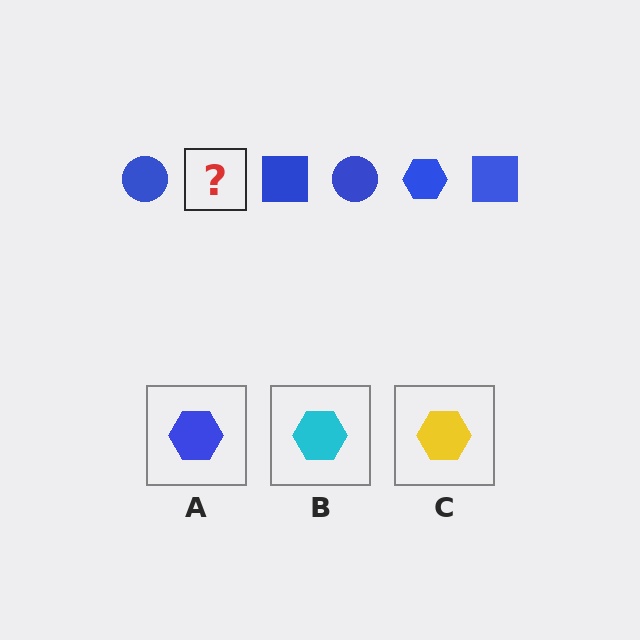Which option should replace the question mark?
Option A.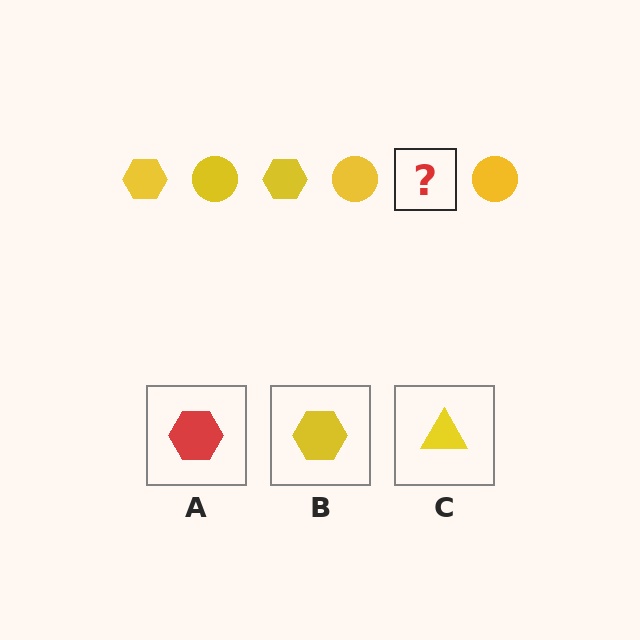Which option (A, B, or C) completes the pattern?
B.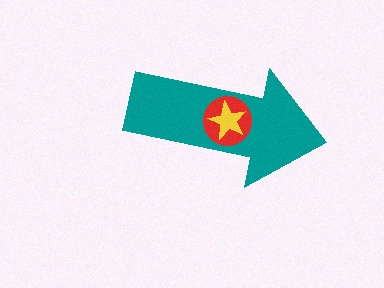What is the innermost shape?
The yellow star.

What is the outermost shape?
The teal arrow.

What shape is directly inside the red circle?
The yellow star.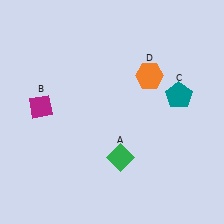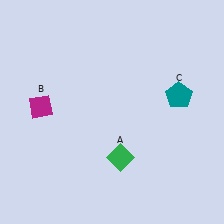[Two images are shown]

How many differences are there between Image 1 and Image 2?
There is 1 difference between the two images.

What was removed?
The orange hexagon (D) was removed in Image 2.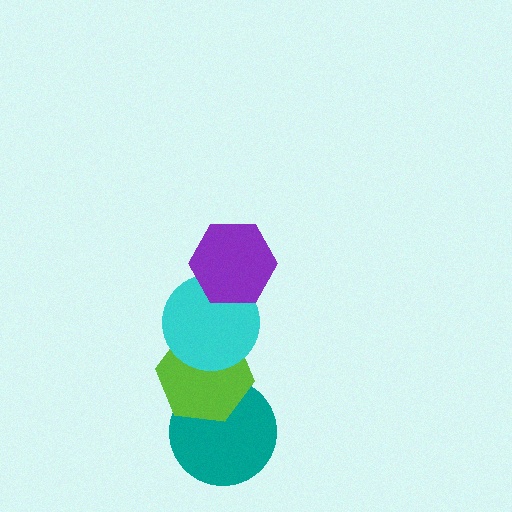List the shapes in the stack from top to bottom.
From top to bottom: the purple hexagon, the cyan circle, the lime hexagon, the teal circle.